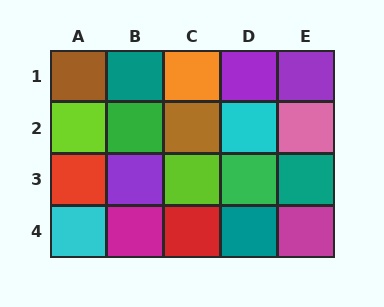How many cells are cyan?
2 cells are cyan.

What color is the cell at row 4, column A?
Cyan.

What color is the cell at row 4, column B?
Magenta.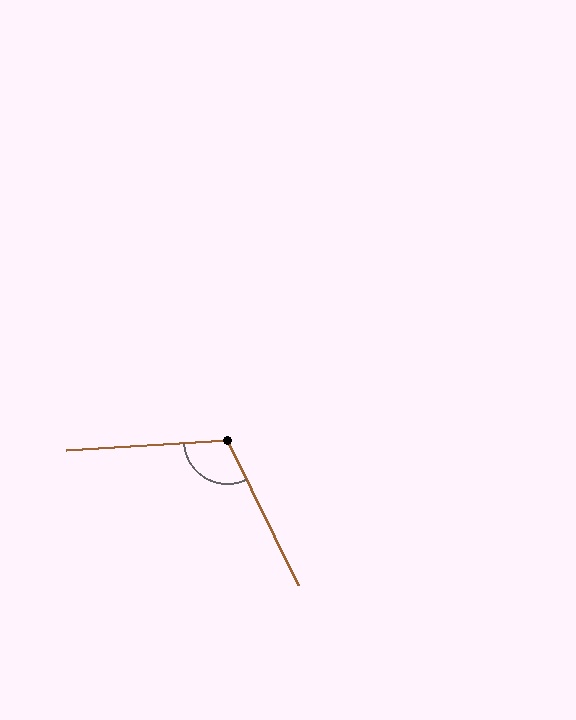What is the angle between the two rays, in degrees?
Approximately 113 degrees.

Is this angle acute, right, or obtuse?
It is obtuse.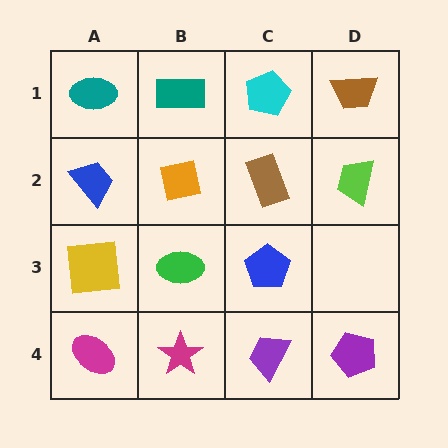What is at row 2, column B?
An orange square.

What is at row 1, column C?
A cyan pentagon.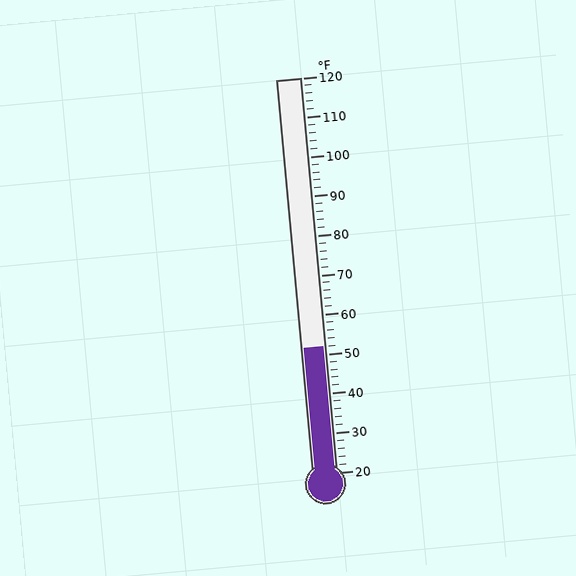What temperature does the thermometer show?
The thermometer shows approximately 52°F.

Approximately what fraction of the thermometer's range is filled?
The thermometer is filled to approximately 30% of its range.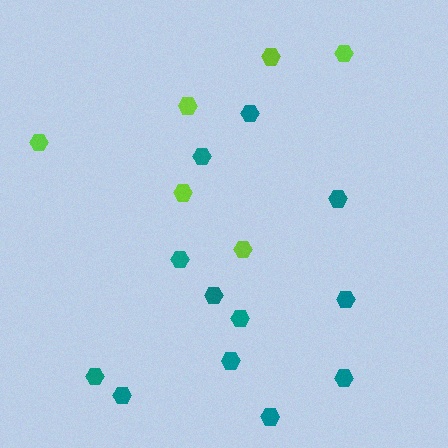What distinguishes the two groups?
There are 2 groups: one group of lime hexagons (6) and one group of teal hexagons (12).